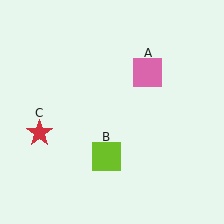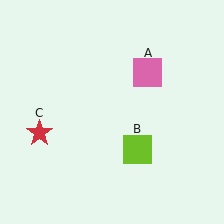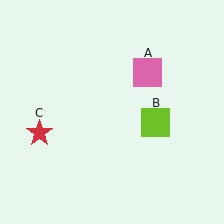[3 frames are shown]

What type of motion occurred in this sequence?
The lime square (object B) rotated counterclockwise around the center of the scene.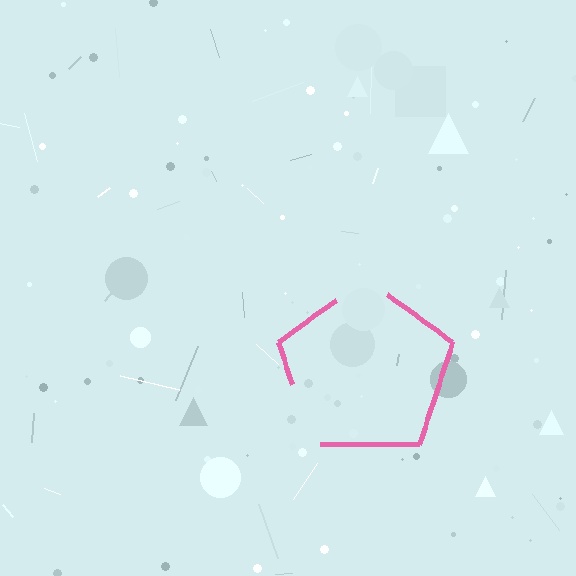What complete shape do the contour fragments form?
The contour fragments form a pentagon.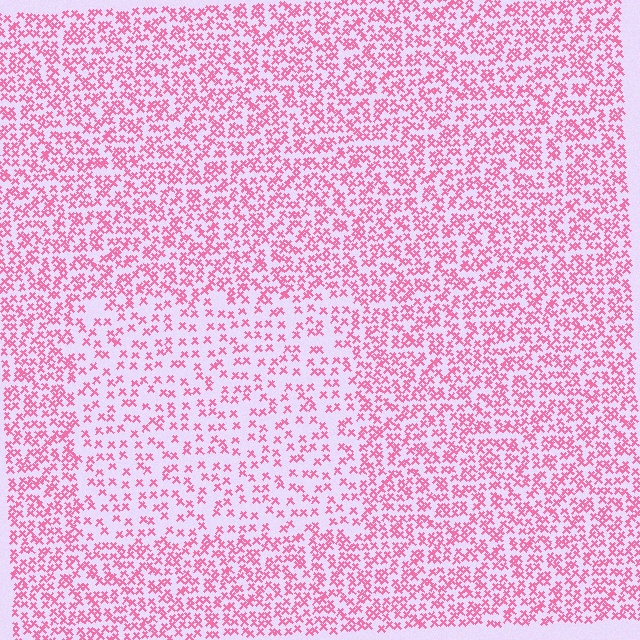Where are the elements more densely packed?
The elements are more densely packed outside the rectangle boundary.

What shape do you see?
I see a rectangle.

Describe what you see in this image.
The image contains small pink elements arranged at two different densities. A rectangle-shaped region is visible where the elements are less densely packed than the surrounding area.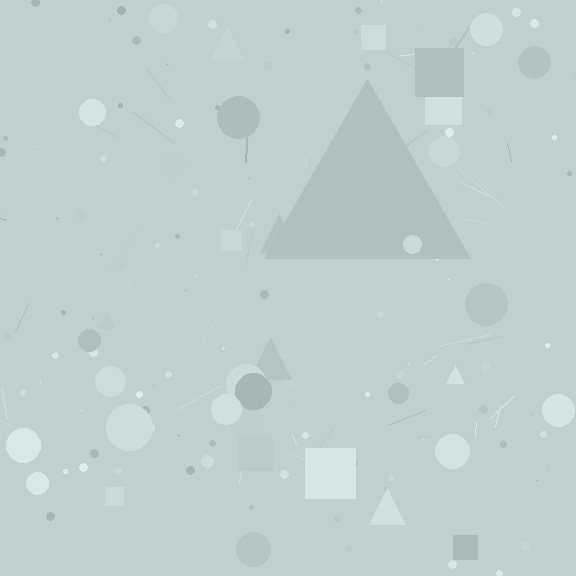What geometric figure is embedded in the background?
A triangle is embedded in the background.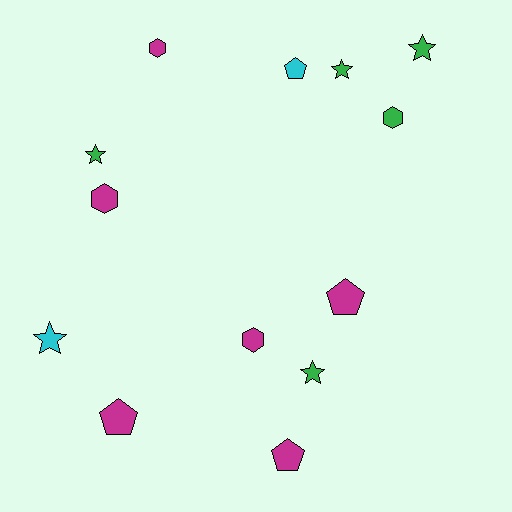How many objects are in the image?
There are 13 objects.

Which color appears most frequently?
Magenta, with 6 objects.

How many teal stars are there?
There are no teal stars.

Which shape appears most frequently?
Star, with 5 objects.